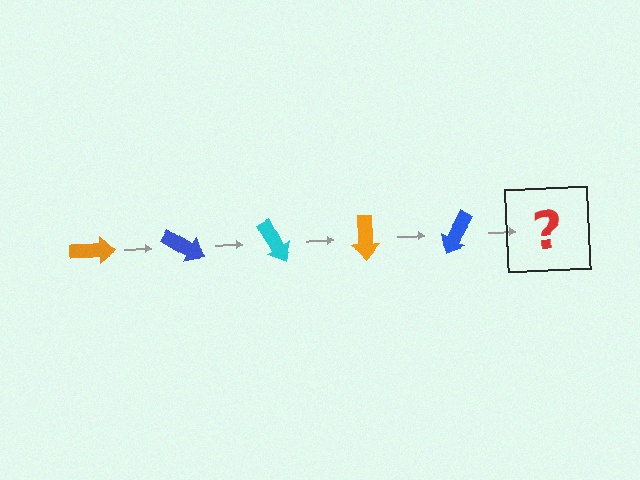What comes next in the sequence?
The next element should be a cyan arrow, rotated 150 degrees from the start.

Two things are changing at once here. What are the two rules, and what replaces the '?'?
The two rules are that it rotates 30 degrees each step and the color cycles through orange, blue, and cyan. The '?' should be a cyan arrow, rotated 150 degrees from the start.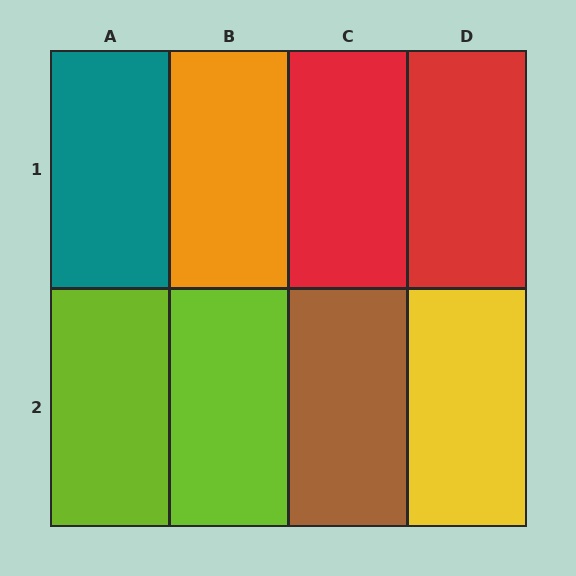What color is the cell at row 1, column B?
Orange.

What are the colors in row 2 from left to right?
Lime, lime, brown, yellow.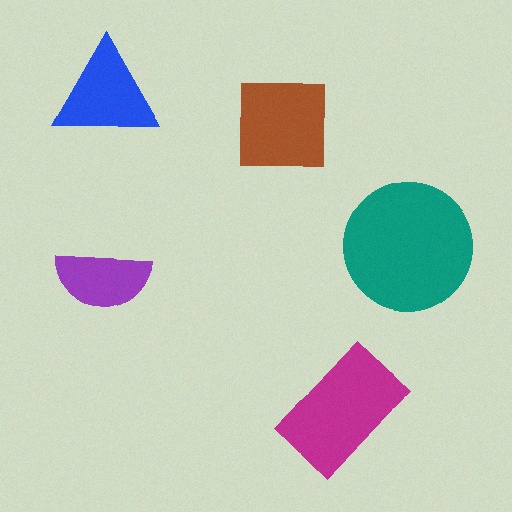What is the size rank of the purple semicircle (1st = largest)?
5th.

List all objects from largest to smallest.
The teal circle, the magenta rectangle, the brown square, the blue triangle, the purple semicircle.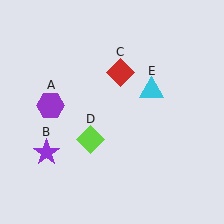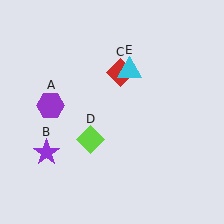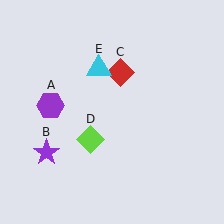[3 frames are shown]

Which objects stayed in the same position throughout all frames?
Purple hexagon (object A) and purple star (object B) and red diamond (object C) and lime diamond (object D) remained stationary.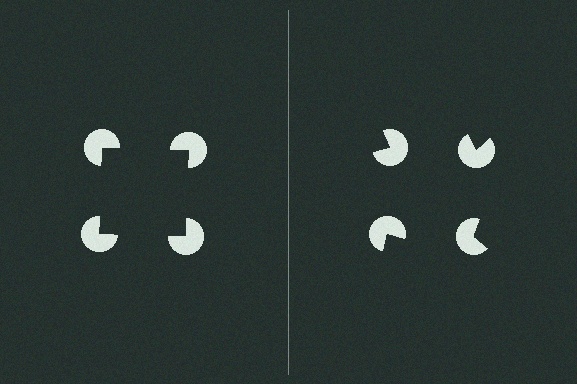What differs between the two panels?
The pac-man discs are positioned identically on both sides; only the wedge orientations differ. On the left they align to a square; on the right they are misaligned.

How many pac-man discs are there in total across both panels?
8 — 4 on each side.